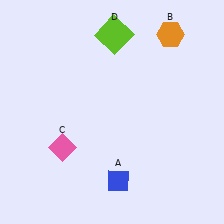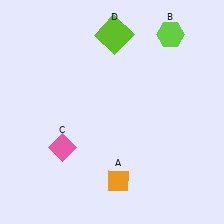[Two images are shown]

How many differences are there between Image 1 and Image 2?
There are 2 differences between the two images.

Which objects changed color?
A changed from blue to orange. B changed from orange to lime.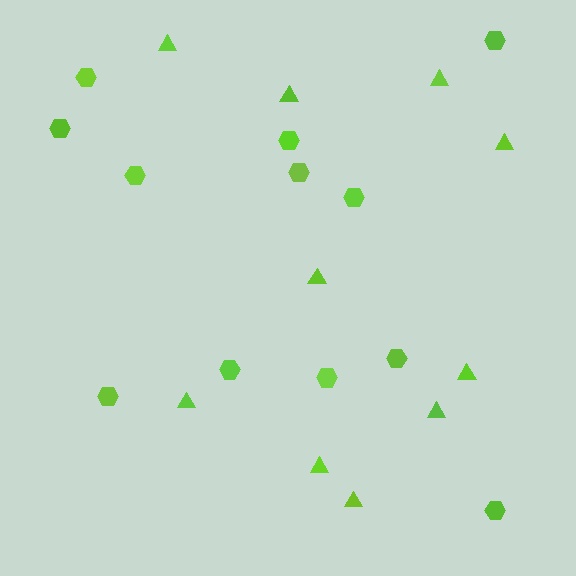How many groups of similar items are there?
There are 2 groups: one group of triangles (10) and one group of hexagons (12).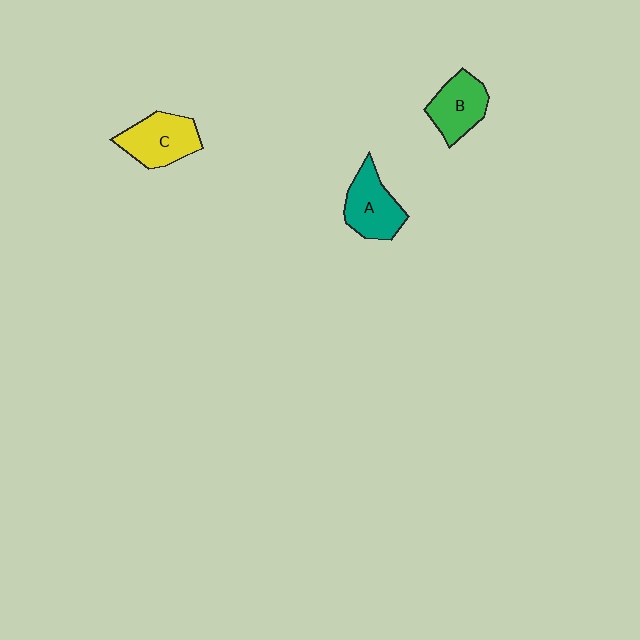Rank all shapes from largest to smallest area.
From largest to smallest: C (yellow), A (teal), B (green).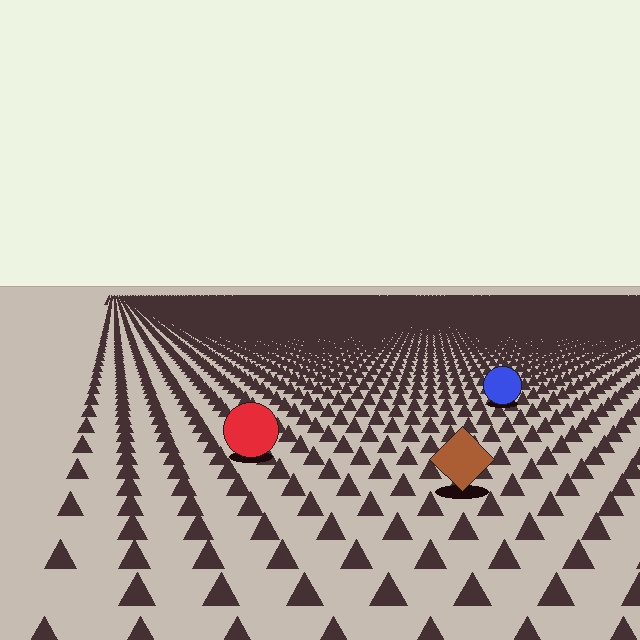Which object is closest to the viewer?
The brown diamond is closest. The texture marks near it are larger and more spread out.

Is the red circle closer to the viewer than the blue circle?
Yes. The red circle is closer — you can tell from the texture gradient: the ground texture is coarser near it.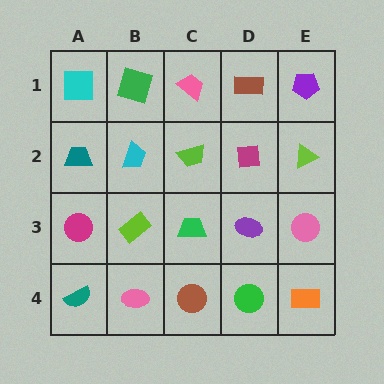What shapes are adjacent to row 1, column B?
A cyan trapezoid (row 2, column B), a cyan square (row 1, column A), a pink trapezoid (row 1, column C).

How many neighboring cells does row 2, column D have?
4.